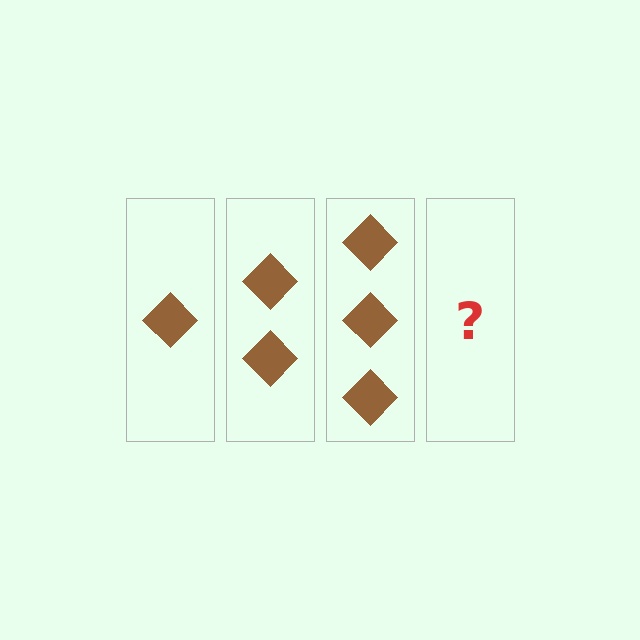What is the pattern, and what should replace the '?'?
The pattern is that each step adds one more diamond. The '?' should be 4 diamonds.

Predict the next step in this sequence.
The next step is 4 diamonds.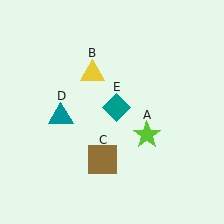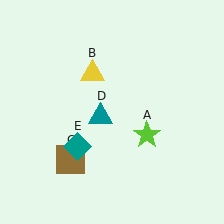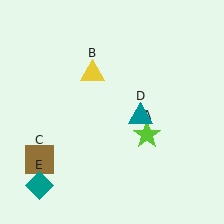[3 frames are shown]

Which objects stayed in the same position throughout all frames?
Lime star (object A) and yellow triangle (object B) remained stationary.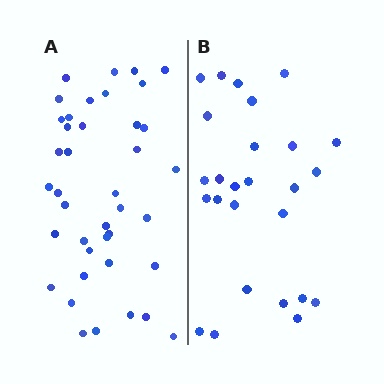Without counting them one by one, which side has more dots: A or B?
Region A (the left region) has more dots.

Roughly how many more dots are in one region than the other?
Region A has approximately 15 more dots than region B.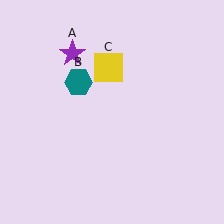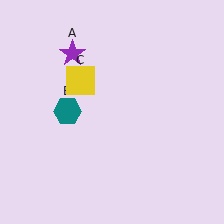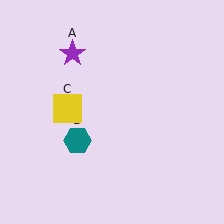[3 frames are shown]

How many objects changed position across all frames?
2 objects changed position: teal hexagon (object B), yellow square (object C).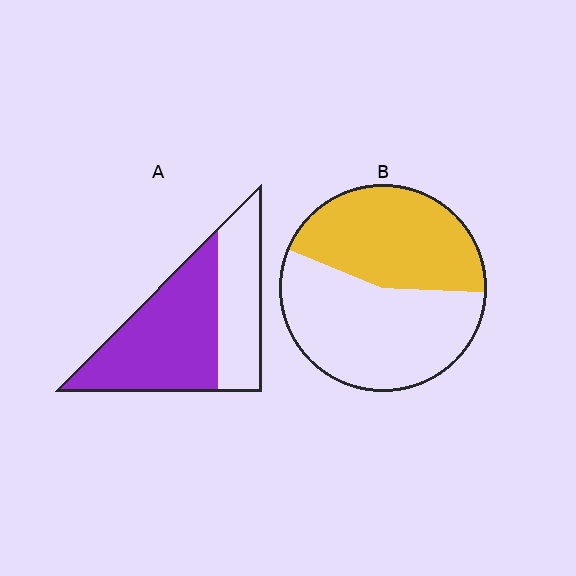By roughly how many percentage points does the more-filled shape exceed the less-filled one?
By roughly 20 percentage points (A over B).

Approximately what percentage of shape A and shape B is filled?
A is approximately 60% and B is approximately 45%.